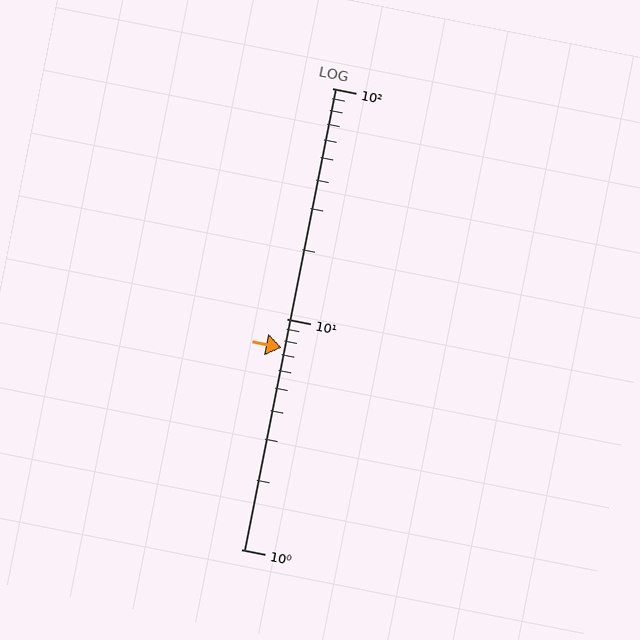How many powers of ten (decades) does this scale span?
The scale spans 2 decades, from 1 to 100.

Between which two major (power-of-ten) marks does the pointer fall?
The pointer is between 1 and 10.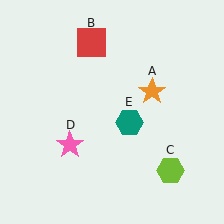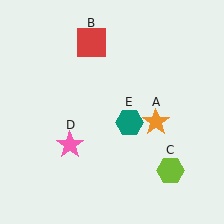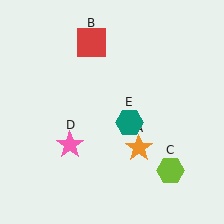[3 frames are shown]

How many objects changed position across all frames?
1 object changed position: orange star (object A).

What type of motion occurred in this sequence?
The orange star (object A) rotated clockwise around the center of the scene.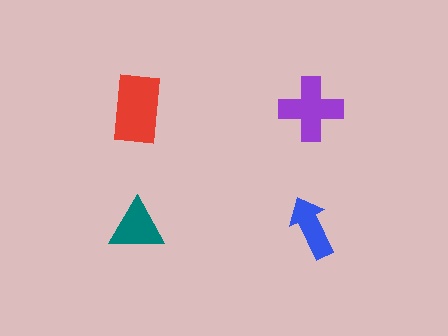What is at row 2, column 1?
A teal triangle.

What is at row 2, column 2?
A blue arrow.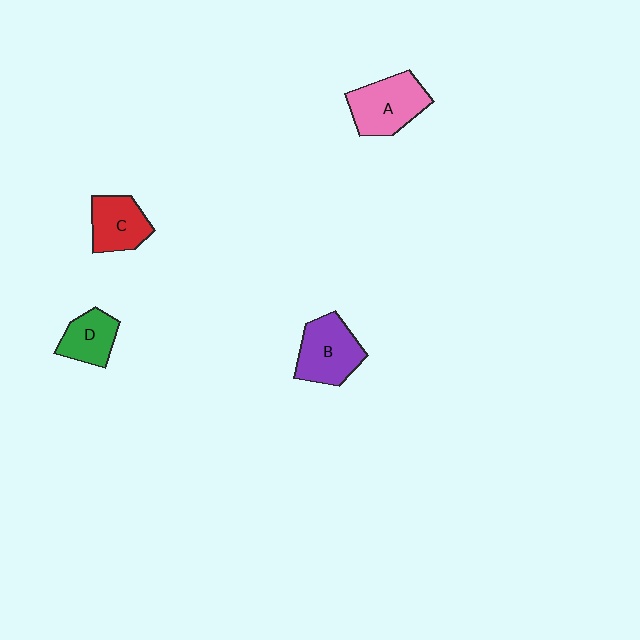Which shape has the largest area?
Shape A (pink).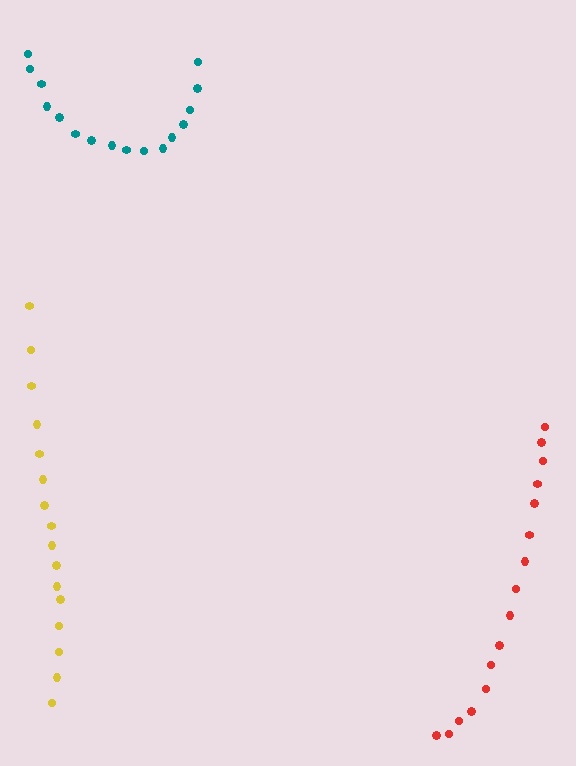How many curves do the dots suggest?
There are 3 distinct paths.